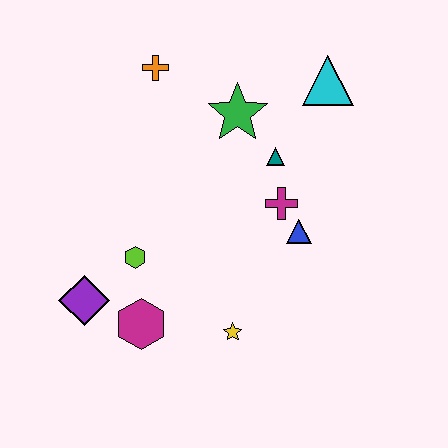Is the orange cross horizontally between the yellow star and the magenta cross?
No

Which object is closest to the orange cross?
The green star is closest to the orange cross.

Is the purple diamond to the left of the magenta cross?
Yes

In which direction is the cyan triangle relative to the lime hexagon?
The cyan triangle is to the right of the lime hexagon.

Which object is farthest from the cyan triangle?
The purple diamond is farthest from the cyan triangle.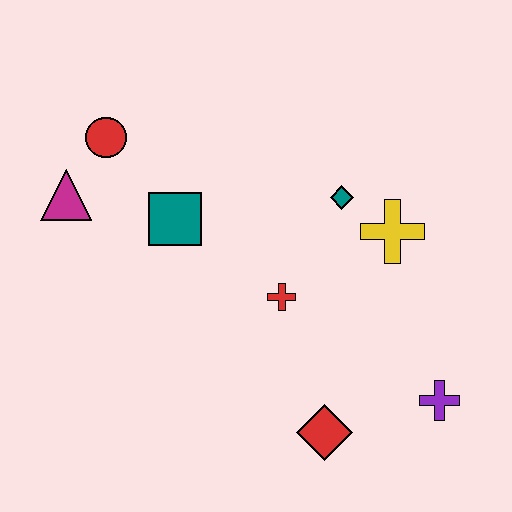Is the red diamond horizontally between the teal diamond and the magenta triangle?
Yes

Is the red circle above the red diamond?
Yes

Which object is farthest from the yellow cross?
The magenta triangle is farthest from the yellow cross.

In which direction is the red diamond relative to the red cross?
The red diamond is below the red cross.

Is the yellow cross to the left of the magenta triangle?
No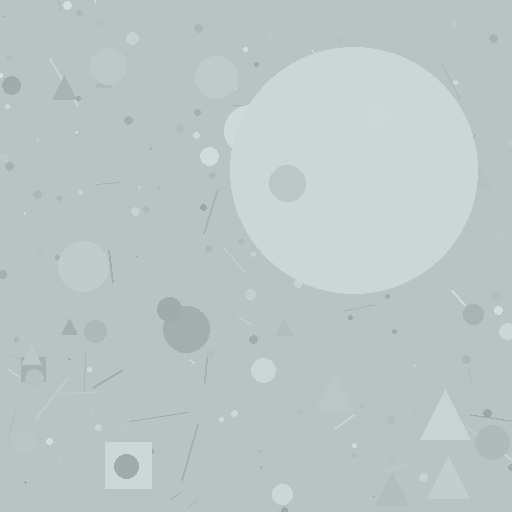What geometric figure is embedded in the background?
A circle is embedded in the background.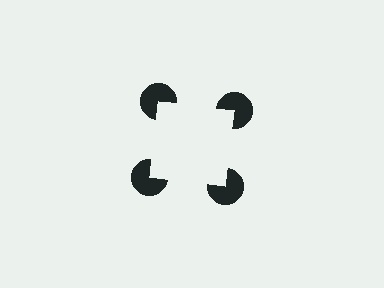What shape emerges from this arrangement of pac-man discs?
An illusory square — its edges are inferred from the aligned wedge cuts in the pac-man discs, not physically drawn.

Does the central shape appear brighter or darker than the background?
It typically appears slightly brighter than the background, even though no actual brightness change is drawn.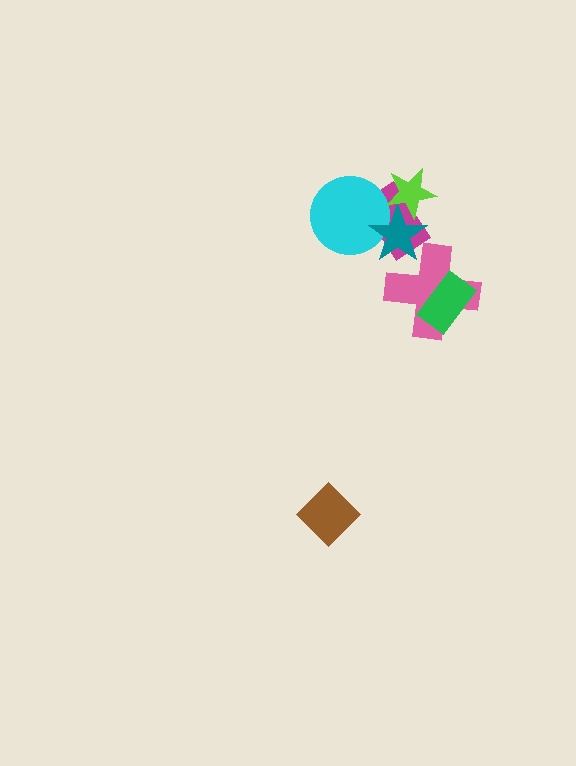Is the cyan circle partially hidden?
Yes, it is partially covered by another shape.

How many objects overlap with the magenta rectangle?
3 objects overlap with the magenta rectangle.